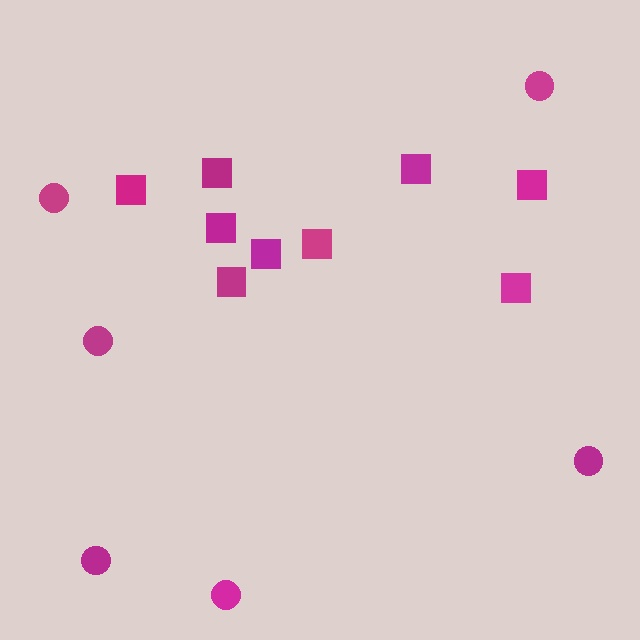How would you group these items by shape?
There are 2 groups: one group of squares (9) and one group of circles (6).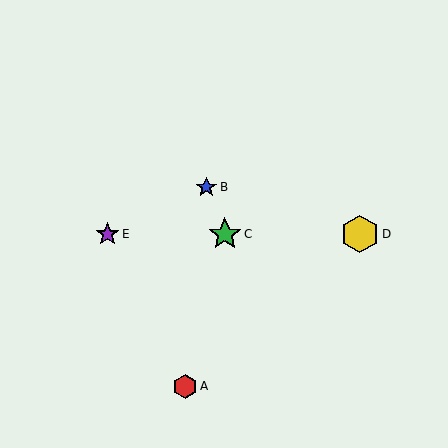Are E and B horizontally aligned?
No, E is at y≈234 and B is at y≈187.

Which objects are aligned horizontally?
Objects C, D, E are aligned horizontally.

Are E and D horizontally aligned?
Yes, both are at y≈234.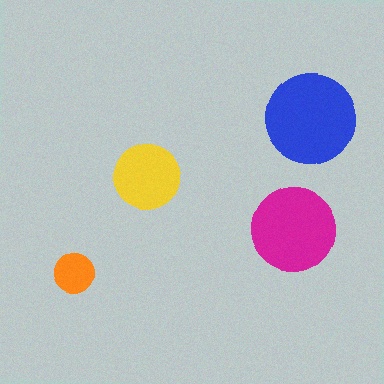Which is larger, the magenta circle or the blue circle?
The blue one.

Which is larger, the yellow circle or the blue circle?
The blue one.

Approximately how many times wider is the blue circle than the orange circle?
About 2 times wider.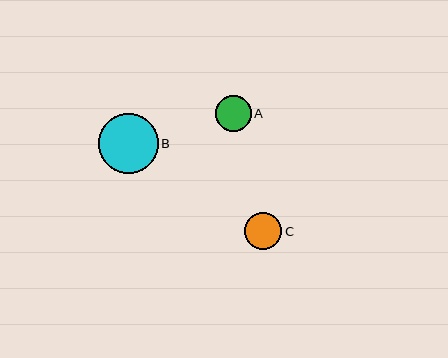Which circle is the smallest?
Circle A is the smallest with a size of approximately 36 pixels.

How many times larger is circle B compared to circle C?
Circle B is approximately 1.6 times the size of circle C.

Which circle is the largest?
Circle B is the largest with a size of approximately 60 pixels.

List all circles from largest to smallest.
From largest to smallest: B, C, A.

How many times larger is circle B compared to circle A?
Circle B is approximately 1.7 times the size of circle A.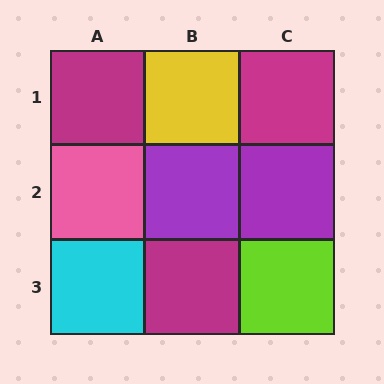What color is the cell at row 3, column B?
Magenta.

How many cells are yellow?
1 cell is yellow.